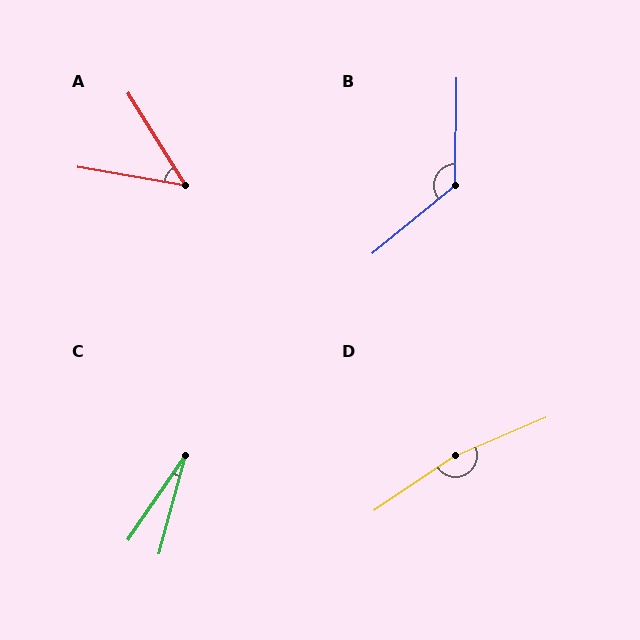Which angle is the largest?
D, at approximately 169 degrees.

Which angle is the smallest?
C, at approximately 19 degrees.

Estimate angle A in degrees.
Approximately 48 degrees.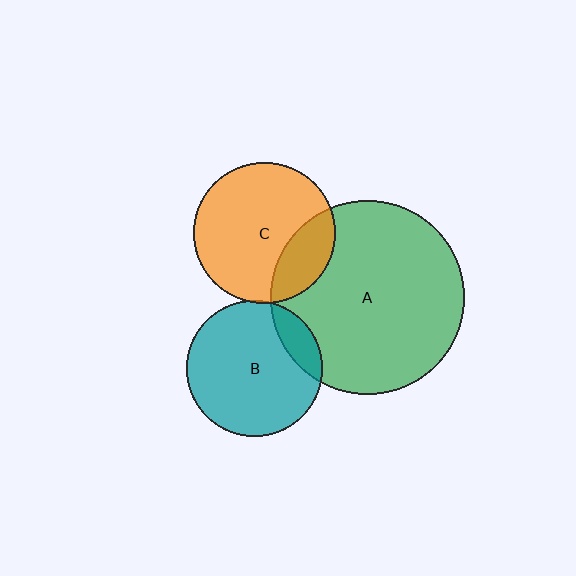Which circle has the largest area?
Circle A (green).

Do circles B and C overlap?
Yes.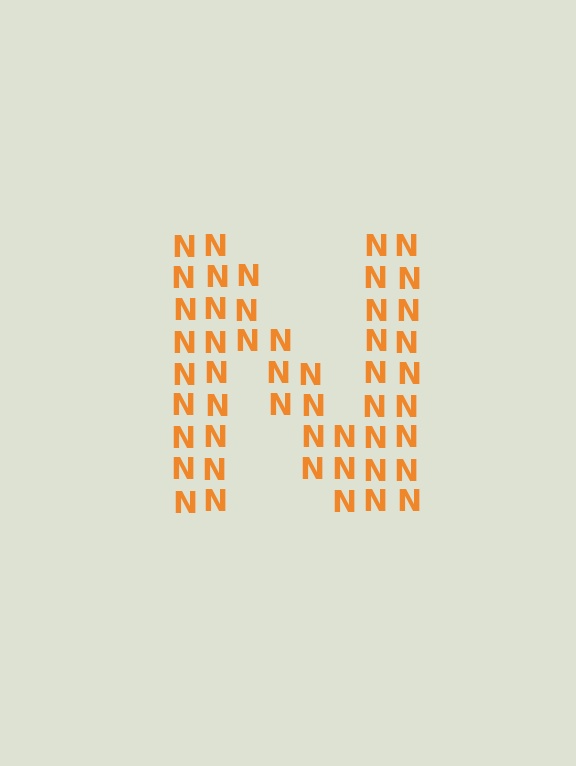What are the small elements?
The small elements are letter N's.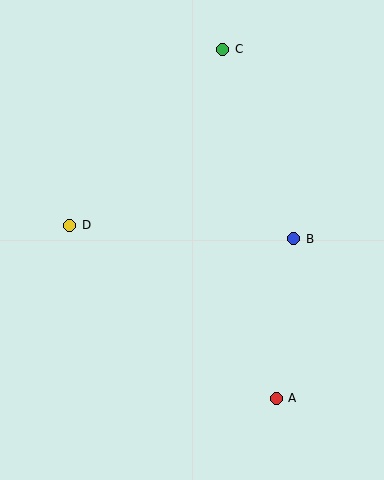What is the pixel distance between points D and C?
The distance between D and C is 233 pixels.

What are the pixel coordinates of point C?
Point C is at (222, 49).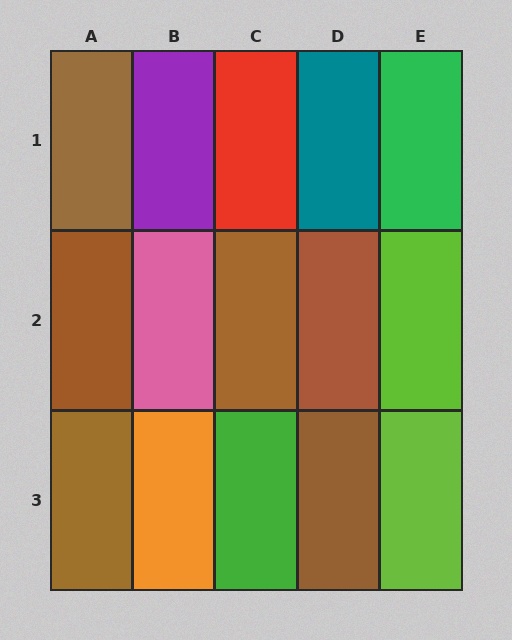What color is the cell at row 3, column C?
Green.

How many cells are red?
1 cell is red.